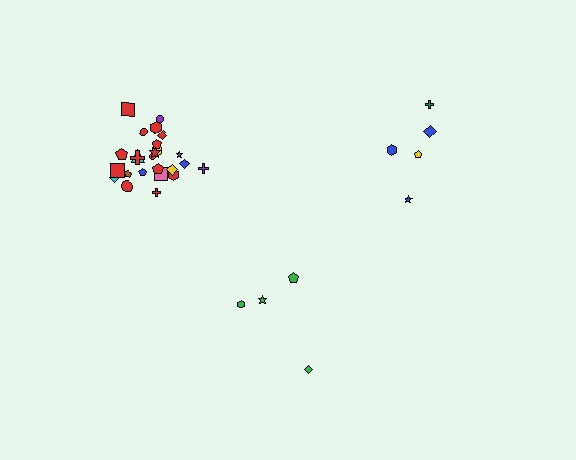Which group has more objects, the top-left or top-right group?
The top-left group.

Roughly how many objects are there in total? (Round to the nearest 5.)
Roughly 35 objects in total.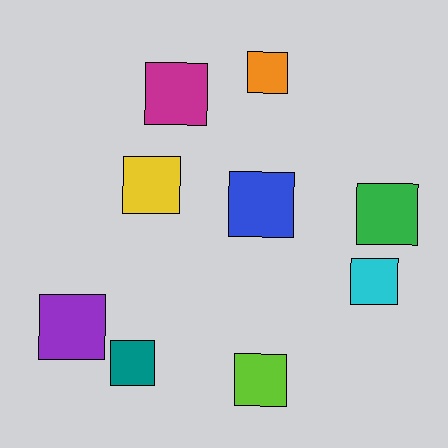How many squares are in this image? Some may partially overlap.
There are 9 squares.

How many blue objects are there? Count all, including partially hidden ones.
There is 1 blue object.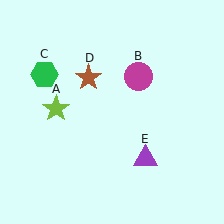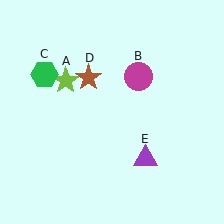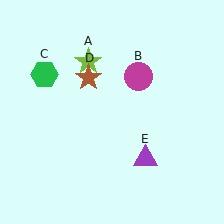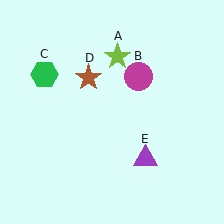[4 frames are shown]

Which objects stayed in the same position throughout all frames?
Magenta circle (object B) and green hexagon (object C) and brown star (object D) and purple triangle (object E) remained stationary.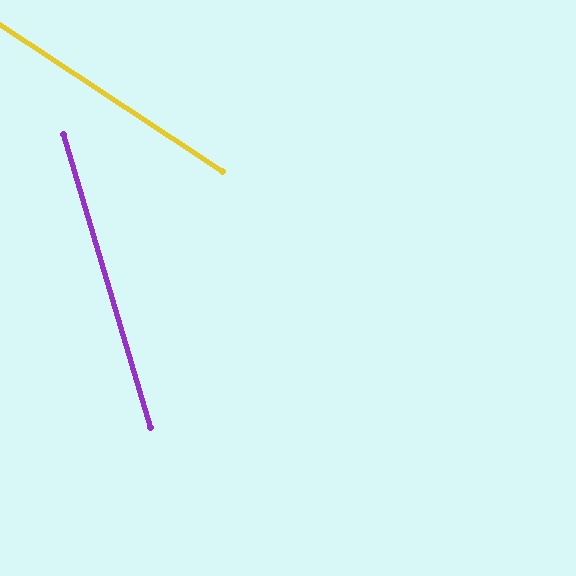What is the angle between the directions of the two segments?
Approximately 40 degrees.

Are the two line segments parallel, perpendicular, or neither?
Neither parallel nor perpendicular — they differ by about 40°.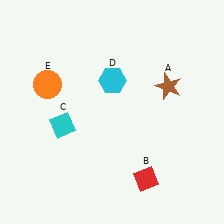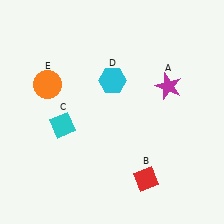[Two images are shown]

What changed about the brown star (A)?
In Image 1, A is brown. In Image 2, it changed to magenta.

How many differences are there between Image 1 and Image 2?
There is 1 difference between the two images.